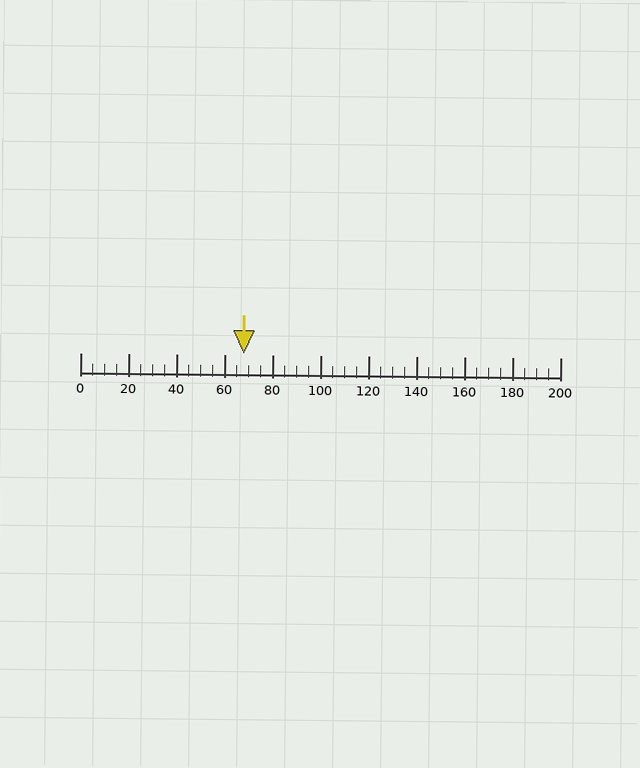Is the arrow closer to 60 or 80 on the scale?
The arrow is closer to 60.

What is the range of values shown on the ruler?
The ruler shows values from 0 to 200.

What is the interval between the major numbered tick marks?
The major tick marks are spaced 20 units apart.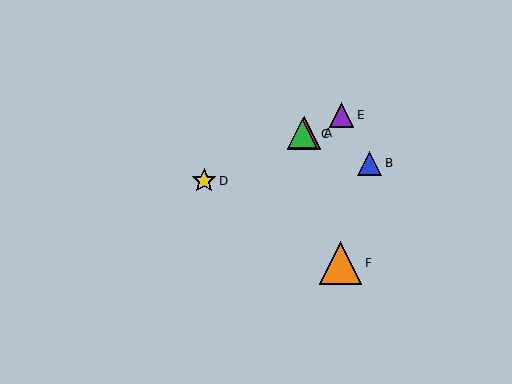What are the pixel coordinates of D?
Object D is at (204, 181).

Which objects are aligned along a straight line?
Objects A, C, D, E are aligned along a straight line.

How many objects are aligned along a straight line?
4 objects (A, C, D, E) are aligned along a straight line.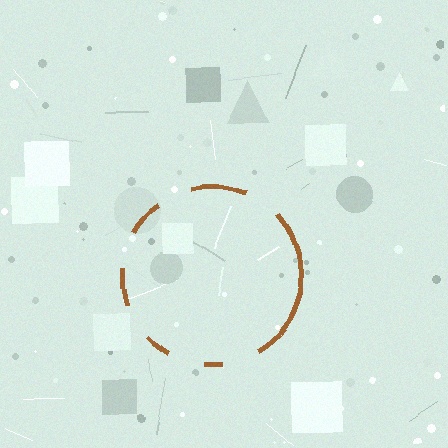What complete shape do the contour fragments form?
The contour fragments form a circle.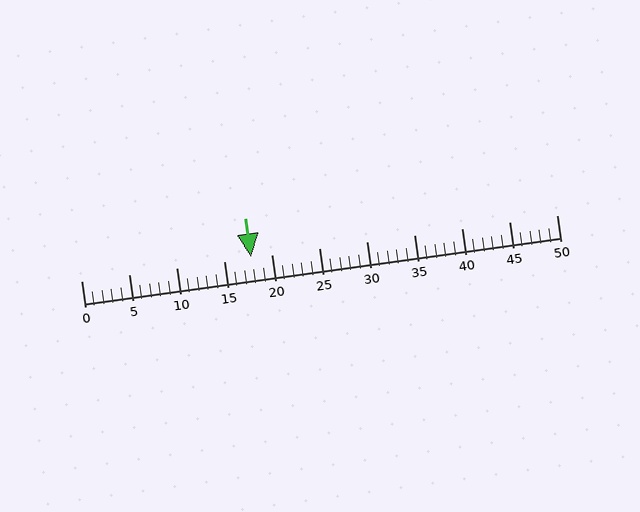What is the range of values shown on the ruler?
The ruler shows values from 0 to 50.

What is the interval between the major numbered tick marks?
The major tick marks are spaced 5 units apart.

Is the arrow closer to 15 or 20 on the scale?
The arrow is closer to 20.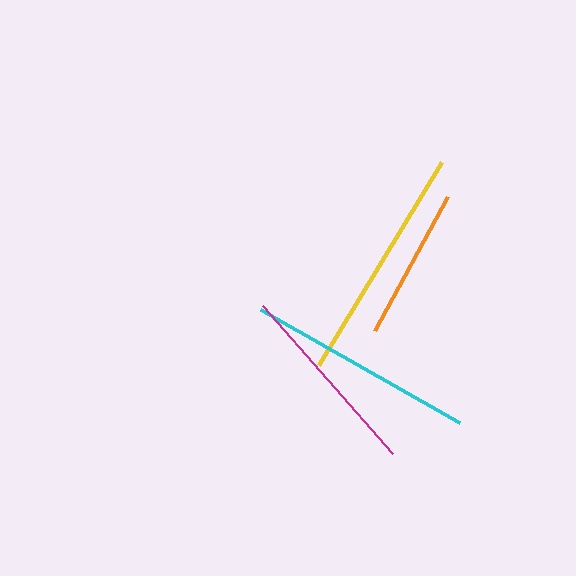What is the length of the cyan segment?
The cyan segment is approximately 229 pixels long.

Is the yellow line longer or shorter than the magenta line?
The yellow line is longer than the magenta line.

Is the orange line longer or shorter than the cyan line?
The cyan line is longer than the orange line.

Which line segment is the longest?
The yellow line is the longest at approximately 238 pixels.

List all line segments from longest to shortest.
From longest to shortest: yellow, cyan, magenta, orange.